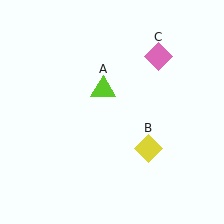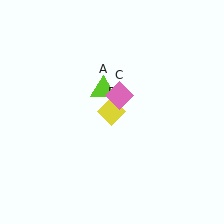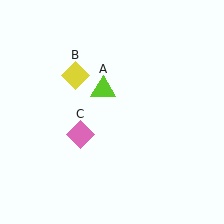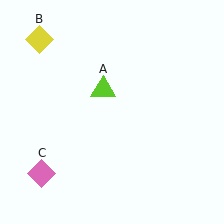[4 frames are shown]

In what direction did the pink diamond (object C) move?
The pink diamond (object C) moved down and to the left.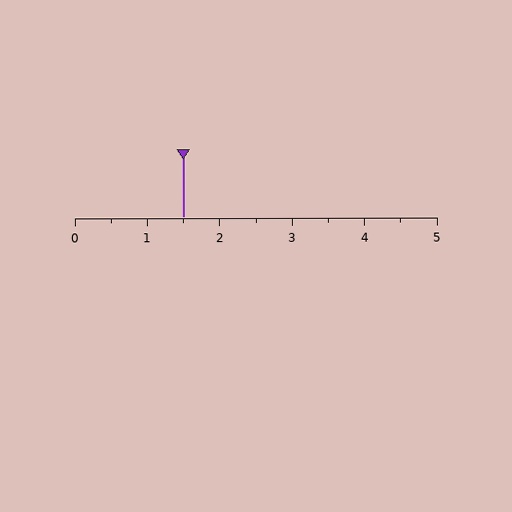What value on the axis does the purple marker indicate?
The marker indicates approximately 1.5.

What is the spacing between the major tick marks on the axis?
The major ticks are spaced 1 apart.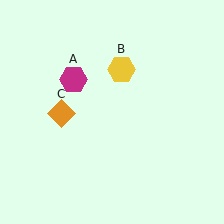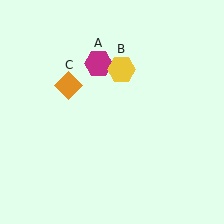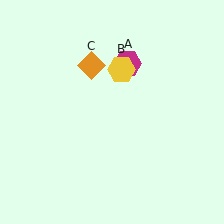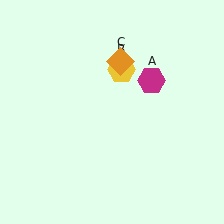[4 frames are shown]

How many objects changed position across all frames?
2 objects changed position: magenta hexagon (object A), orange diamond (object C).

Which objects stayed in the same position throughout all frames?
Yellow hexagon (object B) remained stationary.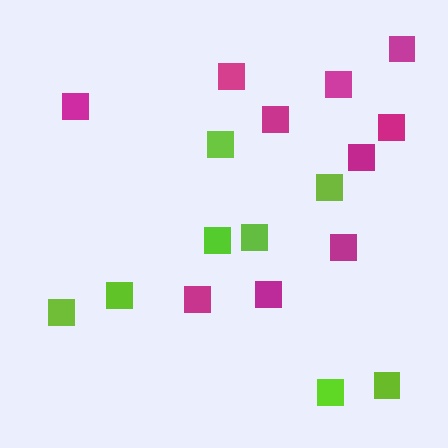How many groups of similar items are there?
There are 2 groups: one group of lime squares (8) and one group of magenta squares (10).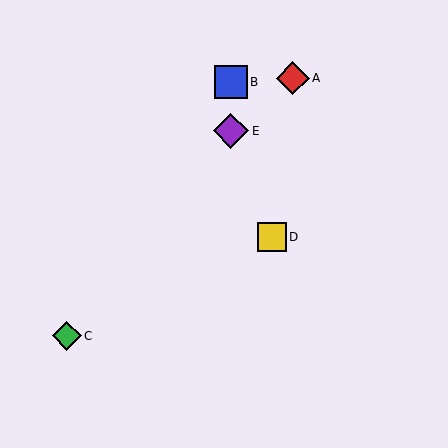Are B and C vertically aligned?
No, B is at x≈231 and C is at x≈67.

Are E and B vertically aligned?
Yes, both are at x≈231.